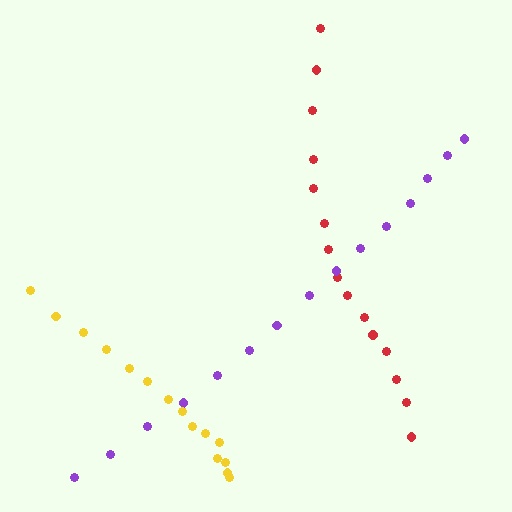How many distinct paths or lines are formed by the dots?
There are 3 distinct paths.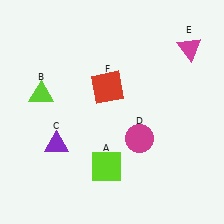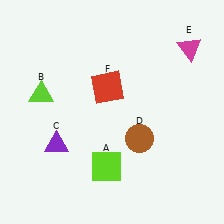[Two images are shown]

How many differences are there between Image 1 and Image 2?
There is 1 difference between the two images.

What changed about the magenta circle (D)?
In Image 1, D is magenta. In Image 2, it changed to brown.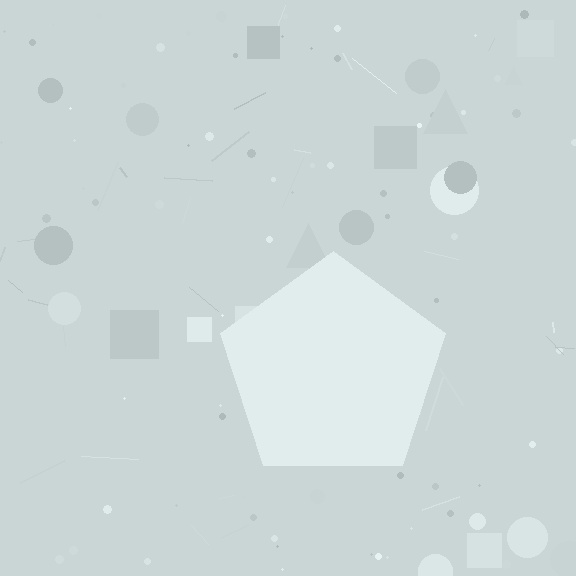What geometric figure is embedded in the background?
A pentagon is embedded in the background.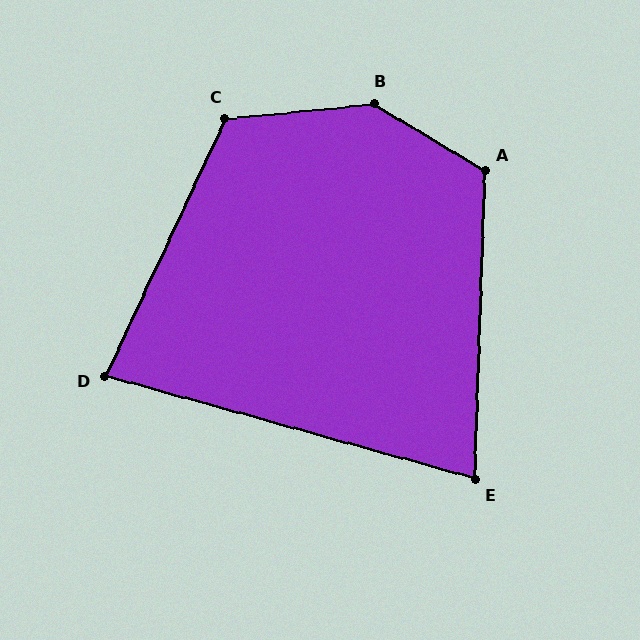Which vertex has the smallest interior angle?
E, at approximately 76 degrees.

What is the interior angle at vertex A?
Approximately 119 degrees (obtuse).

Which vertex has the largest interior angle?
B, at approximately 143 degrees.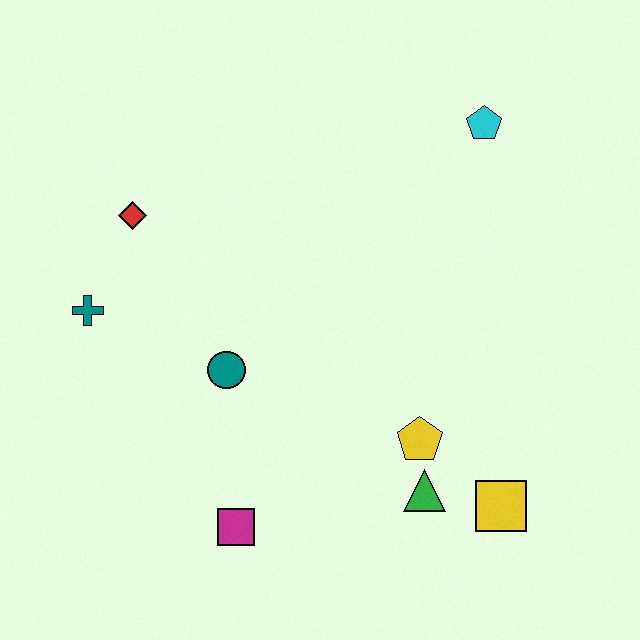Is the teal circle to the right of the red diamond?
Yes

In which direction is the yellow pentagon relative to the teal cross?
The yellow pentagon is to the right of the teal cross.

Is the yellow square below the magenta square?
No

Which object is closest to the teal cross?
The red diamond is closest to the teal cross.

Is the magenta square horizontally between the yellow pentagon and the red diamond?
Yes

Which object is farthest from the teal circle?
The cyan pentagon is farthest from the teal circle.